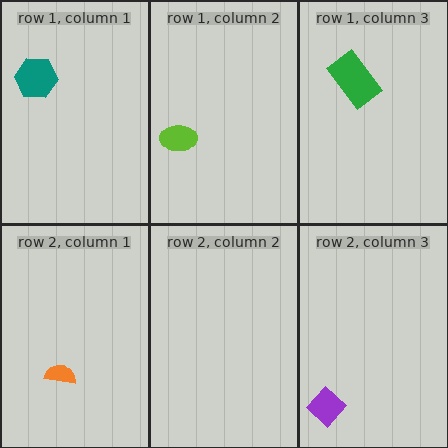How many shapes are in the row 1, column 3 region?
1.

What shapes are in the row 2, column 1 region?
The orange semicircle.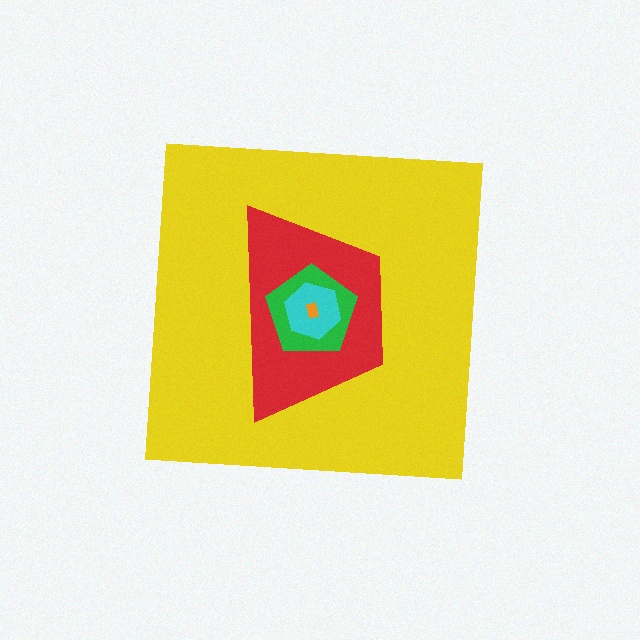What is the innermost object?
The orange rectangle.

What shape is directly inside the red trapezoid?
The green pentagon.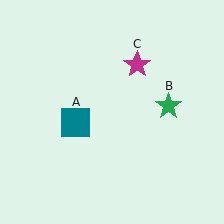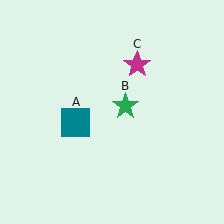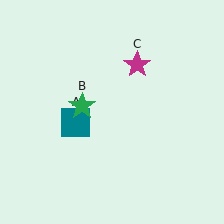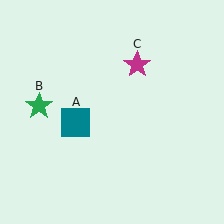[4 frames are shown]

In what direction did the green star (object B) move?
The green star (object B) moved left.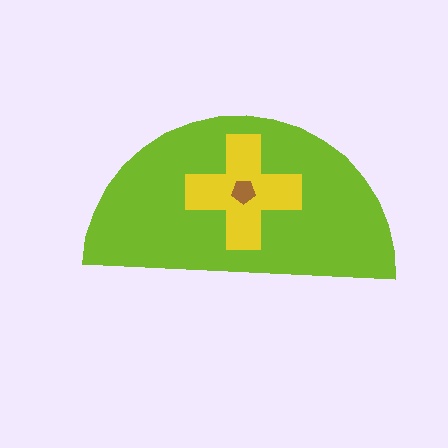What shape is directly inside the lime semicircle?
The yellow cross.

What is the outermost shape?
The lime semicircle.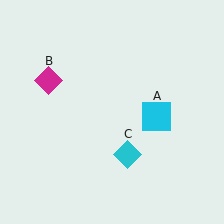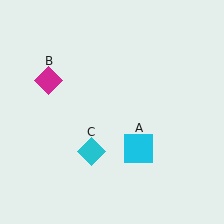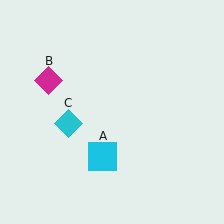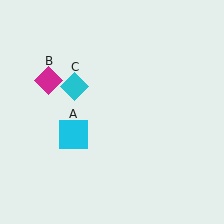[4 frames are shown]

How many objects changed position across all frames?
2 objects changed position: cyan square (object A), cyan diamond (object C).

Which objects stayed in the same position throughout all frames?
Magenta diamond (object B) remained stationary.